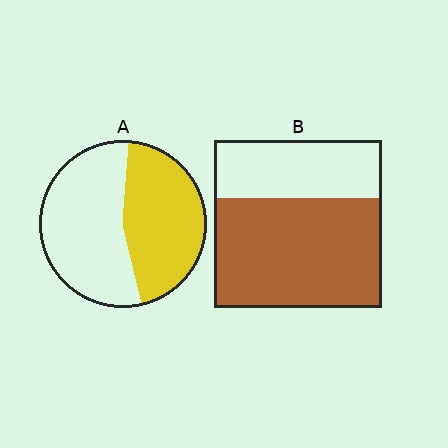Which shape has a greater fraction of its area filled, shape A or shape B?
Shape B.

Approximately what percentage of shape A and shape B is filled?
A is approximately 45% and B is approximately 65%.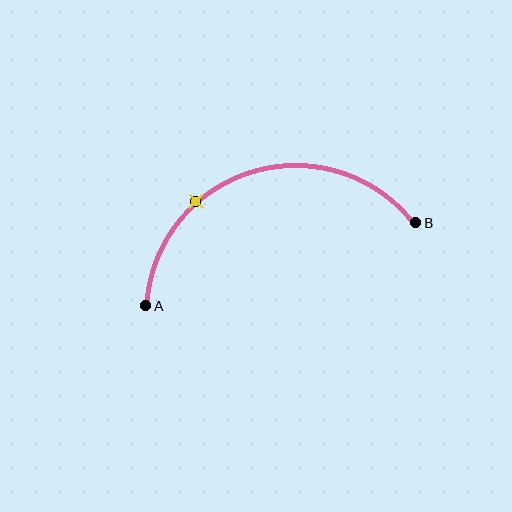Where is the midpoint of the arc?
The arc midpoint is the point on the curve farthest from the straight line joining A and B. It sits above that line.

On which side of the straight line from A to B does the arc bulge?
The arc bulges above the straight line connecting A and B.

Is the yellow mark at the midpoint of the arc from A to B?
No. The yellow mark lies on the arc but is closer to endpoint A. The arc midpoint would be at the point on the curve equidistant along the arc from both A and B.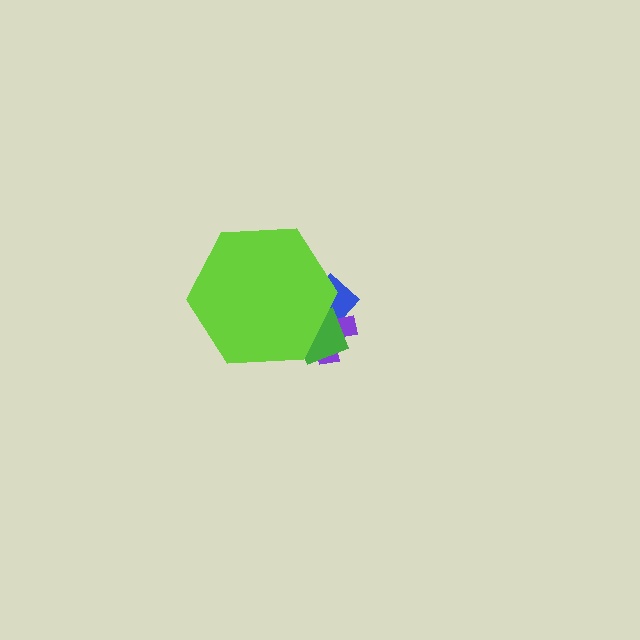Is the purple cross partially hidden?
Yes, the purple cross is partially hidden behind the lime hexagon.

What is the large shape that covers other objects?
A lime hexagon.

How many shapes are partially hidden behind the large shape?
3 shapes are partially hidden.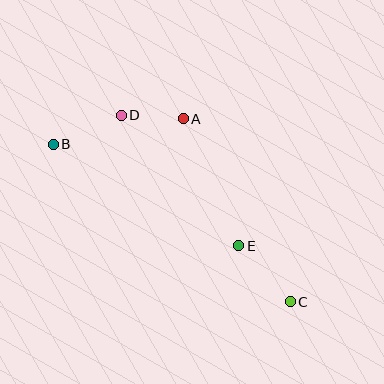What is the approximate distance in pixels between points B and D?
The distance between B and D is approximately 74 pixels.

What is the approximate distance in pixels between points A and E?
The distance between A and E is approximately 139 pixels.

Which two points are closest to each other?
Points A and D are closest to each other.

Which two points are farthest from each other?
Points B and C are farthest from each other.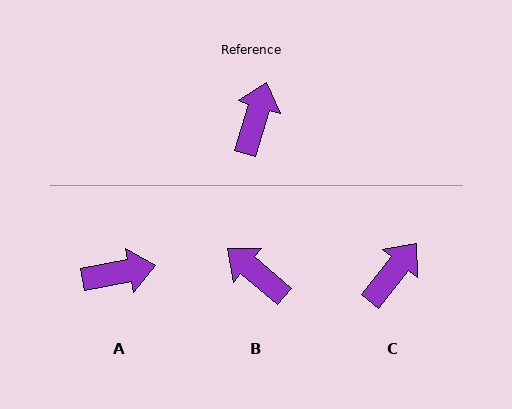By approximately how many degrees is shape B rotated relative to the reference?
Approximately 67 degrees counter-clockwise.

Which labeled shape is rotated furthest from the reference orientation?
B, about 67 degrees away.